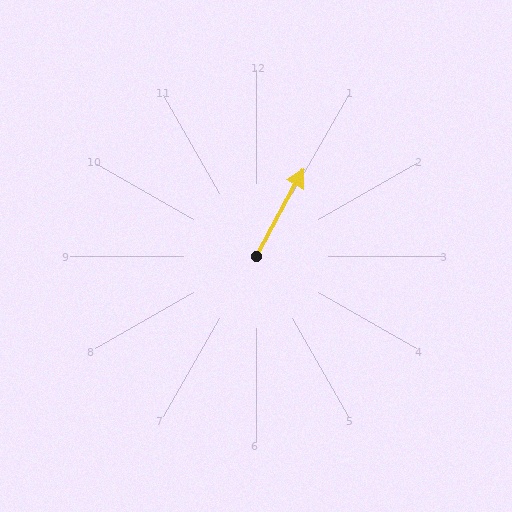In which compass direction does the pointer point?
Northeast.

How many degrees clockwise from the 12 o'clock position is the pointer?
Approximately 29 degrees.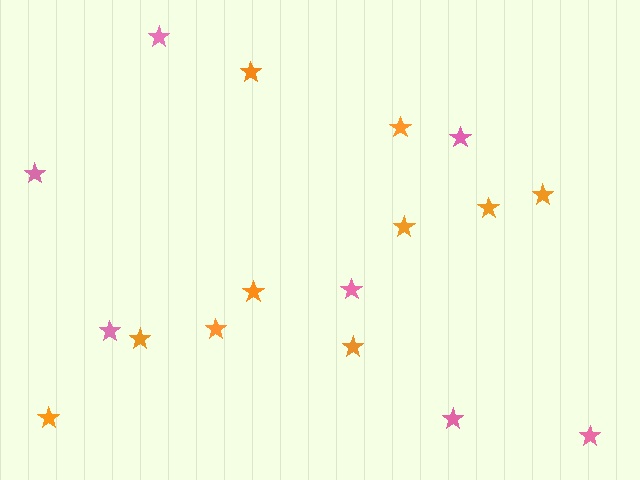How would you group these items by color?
There are 2 groups: one group of orange stars (10) and one group of pink stars (7).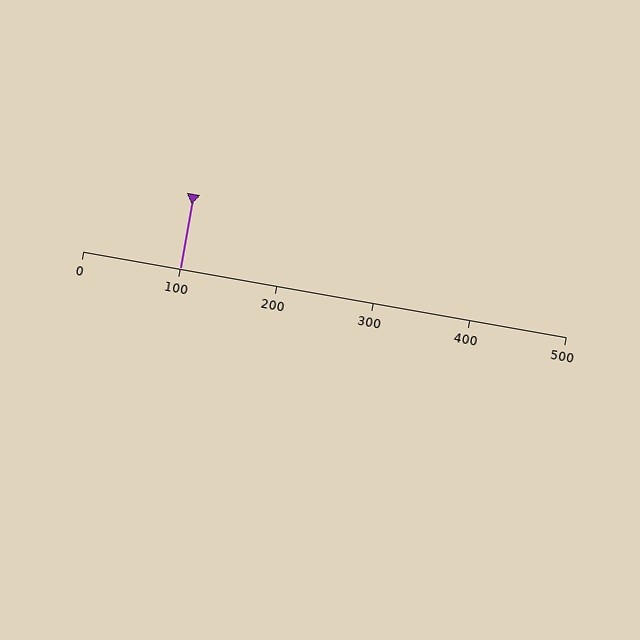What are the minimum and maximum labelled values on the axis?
The axis runs from 0 to 500.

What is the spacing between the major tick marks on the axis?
The major ticks are spaced 100 apart.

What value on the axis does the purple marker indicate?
The marker indicates approximately 100.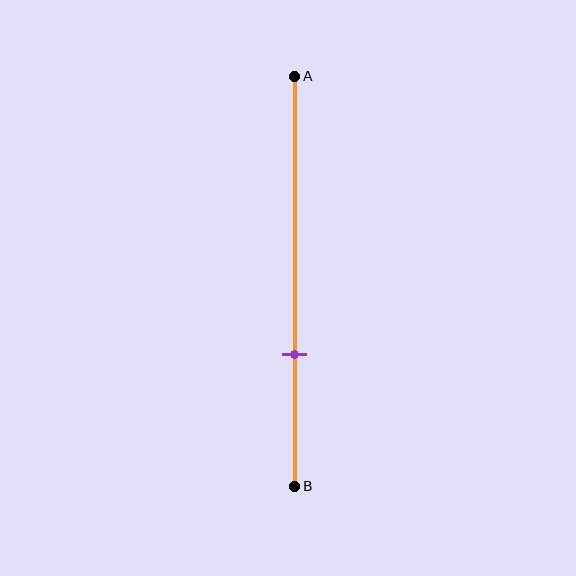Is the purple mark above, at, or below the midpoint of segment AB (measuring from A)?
The purple mark is below the midpoint of segment AB.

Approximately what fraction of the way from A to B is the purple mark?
The purple mark is approximately 70% of the way from A to B.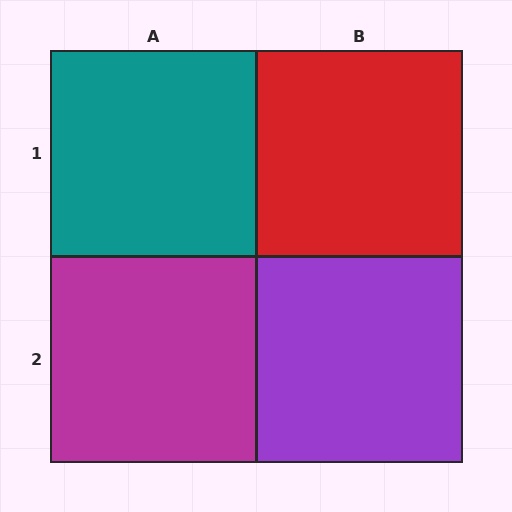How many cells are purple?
1 cell is purple.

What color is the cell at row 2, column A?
Magenta.